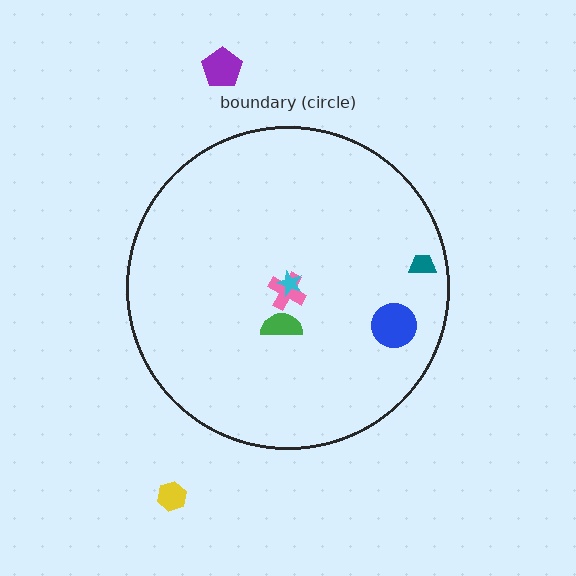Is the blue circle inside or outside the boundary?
Inside.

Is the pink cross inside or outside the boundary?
Inside.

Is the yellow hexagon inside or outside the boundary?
Outside.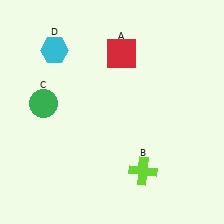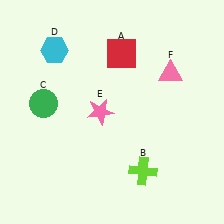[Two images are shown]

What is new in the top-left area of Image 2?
A pink star (E) was added in the top-left area of Image 2.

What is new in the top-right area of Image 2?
A pink triangle (F) was added in the top-right area of Image 2.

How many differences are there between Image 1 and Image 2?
There are 2 differences between the two images.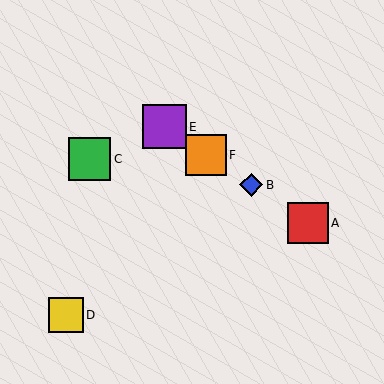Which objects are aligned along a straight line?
Objects A, B, E, F are aligned along a straight line.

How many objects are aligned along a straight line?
4 objects (A, B, E, F) are aligned along a straight line.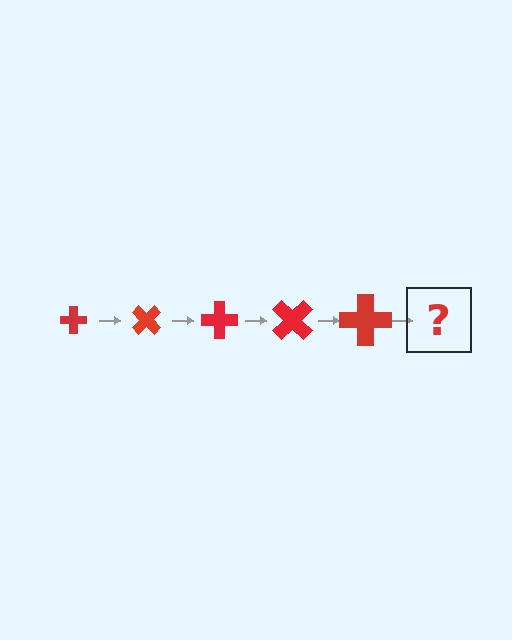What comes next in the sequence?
The next element should be a cross, larger than the previous one and rotated 225 degrees from the start.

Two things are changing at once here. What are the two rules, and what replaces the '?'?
The two rules are that the cross grows larger each step and it rotates 45 degrees each step. The '?' should be a cross, larger than the previous one and rotated 225 degrees from the start.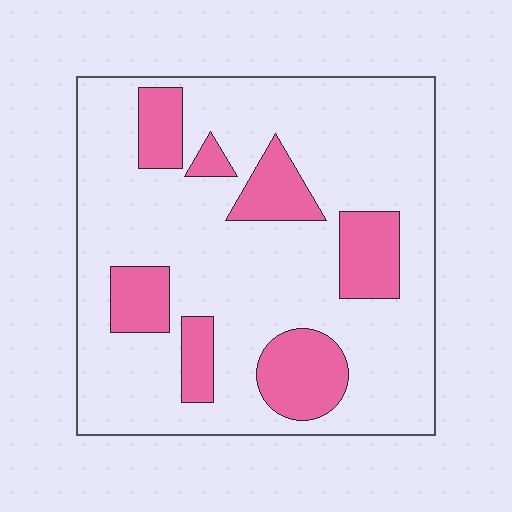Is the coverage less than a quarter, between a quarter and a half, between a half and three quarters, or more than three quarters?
Less than a quarter.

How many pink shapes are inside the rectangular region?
7.